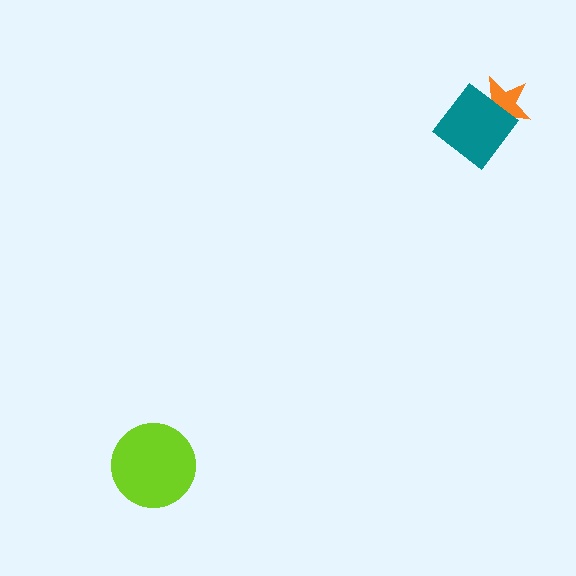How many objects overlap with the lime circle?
0 objects overlap with the lime circle.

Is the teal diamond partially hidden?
No, no other shape covers it.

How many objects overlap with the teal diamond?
1 object overlaps with the teal diamond.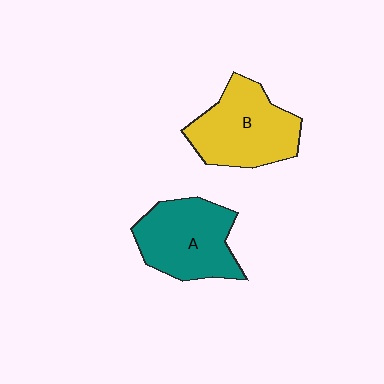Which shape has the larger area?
Shape B (yellow).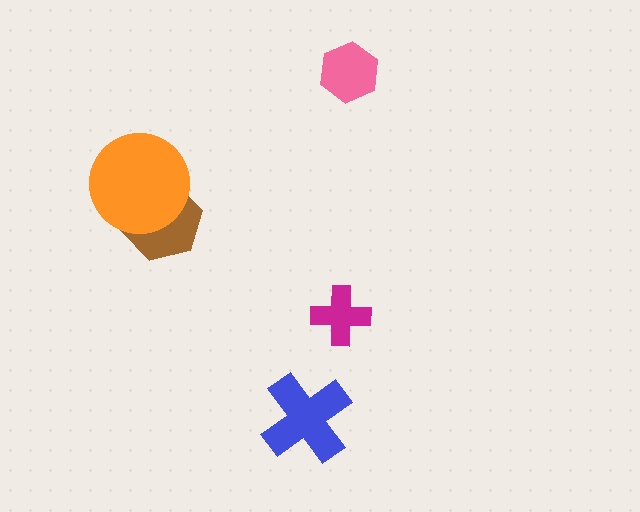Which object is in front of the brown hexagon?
The orange circle is in front of the brown hexagon.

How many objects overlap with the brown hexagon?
1 object overlaps with the brown hexagon.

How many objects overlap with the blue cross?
0 objects overlap with the blue cross.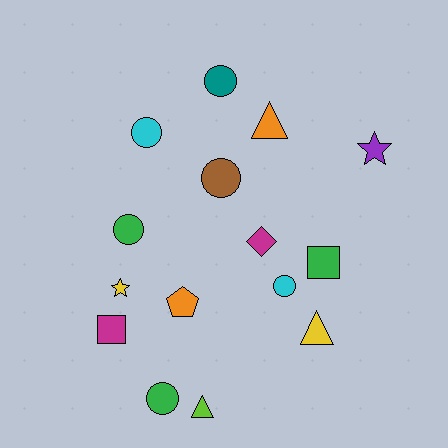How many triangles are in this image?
There are 3 triangles.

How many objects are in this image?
There are 15 objects.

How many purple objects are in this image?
There is 1 purple object.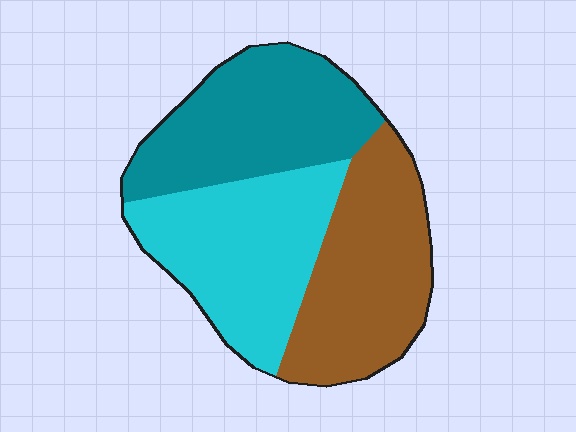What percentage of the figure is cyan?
Cyan takes up about one third (1/3) of the figure.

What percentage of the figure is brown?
Brown takes up about one third (1/3) of the figure.